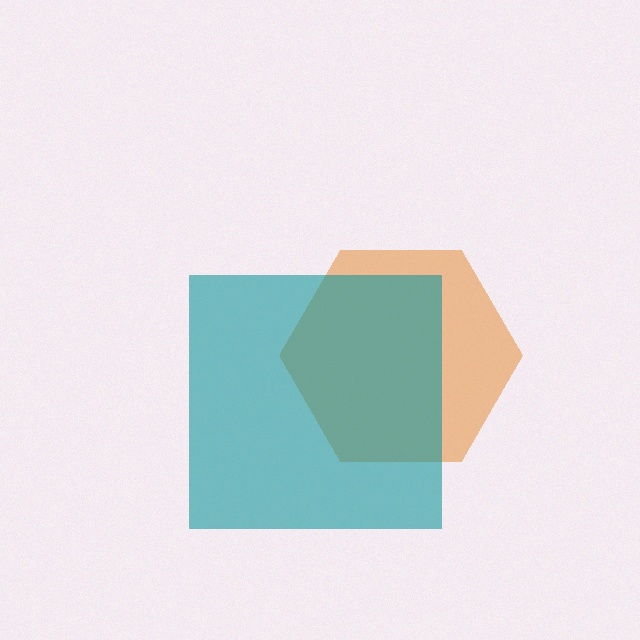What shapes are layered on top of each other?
The layered shapes are: an orange hexagon, a teal square.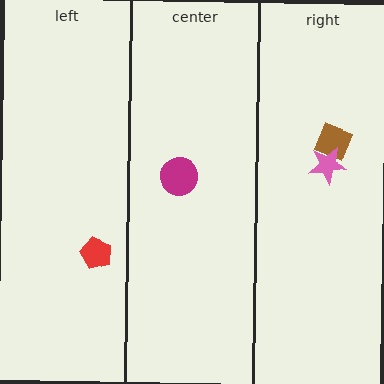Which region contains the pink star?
The right region.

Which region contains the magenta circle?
The center region.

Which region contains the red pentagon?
The left region.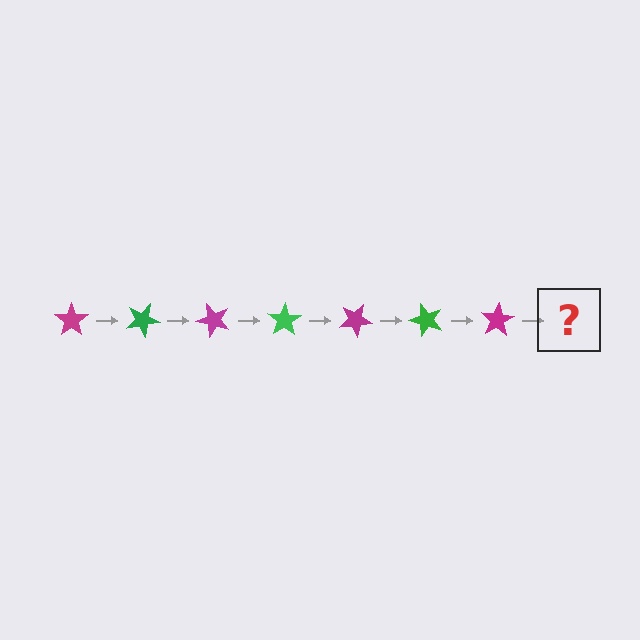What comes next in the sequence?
The next element should be a green star, rotated 175 degrees from the start.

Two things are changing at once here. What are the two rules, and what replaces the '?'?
The two rules are that it rotates 25 degrees each step and the color cycles through magenta and green. The '?' should be a green star, rotated 175 degrees from the start.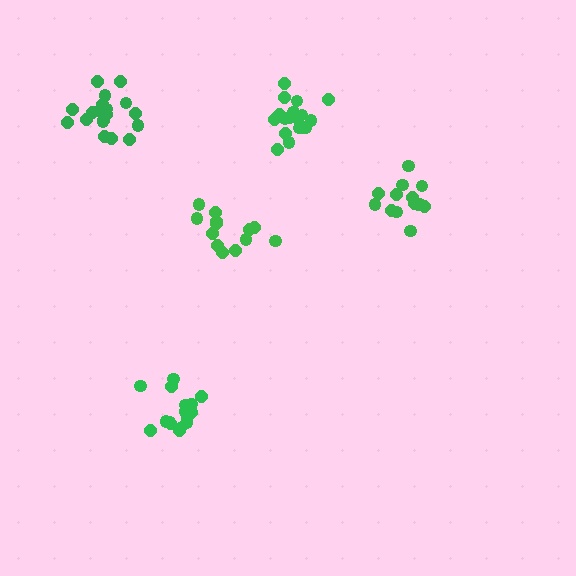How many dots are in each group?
Group 1: 13 dots, Group 2: 14 dots, Group 3: 19 dots, Group 4: 19 dots, Group 5: 18 dots (83 total).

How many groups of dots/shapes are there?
There are 5 groups.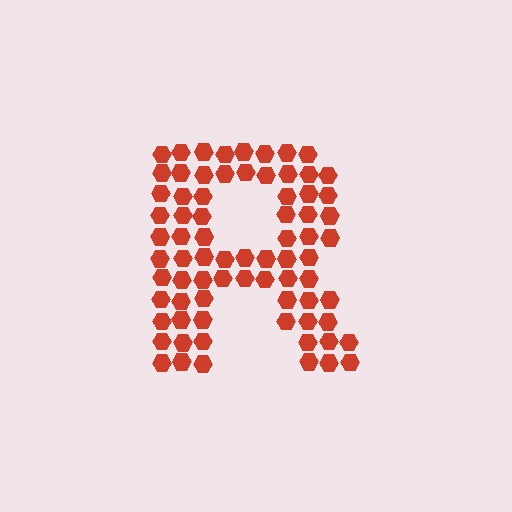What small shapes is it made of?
It is made of small hexagons.